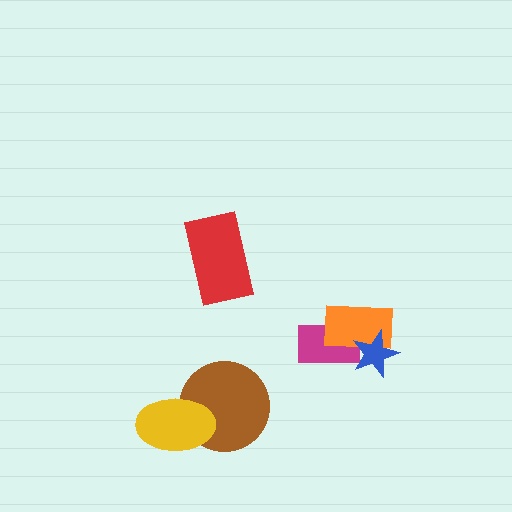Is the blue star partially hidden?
No, no other shape covers it.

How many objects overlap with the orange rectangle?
2 objects overlap with the orange rectangle.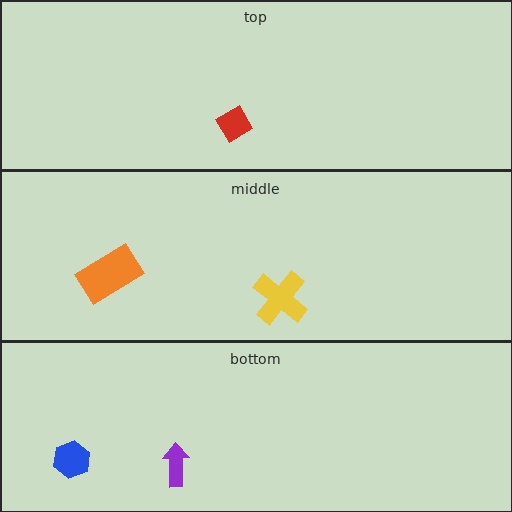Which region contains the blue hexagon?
The bottom region.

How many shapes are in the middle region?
2.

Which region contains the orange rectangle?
The middle region.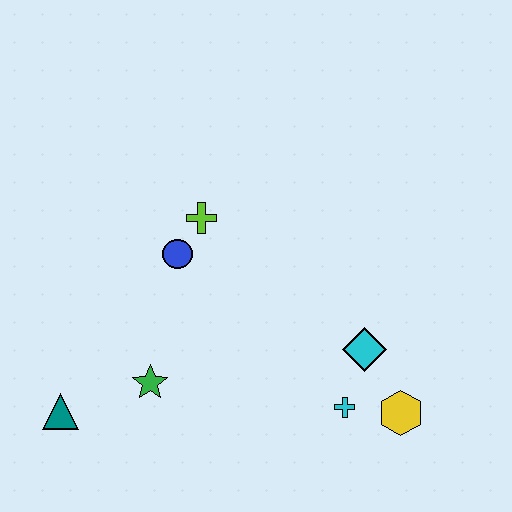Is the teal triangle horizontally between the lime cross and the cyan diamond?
No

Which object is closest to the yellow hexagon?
The cyan cross is closest to the yellow hexagon.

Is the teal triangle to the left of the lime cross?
Yes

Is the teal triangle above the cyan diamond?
No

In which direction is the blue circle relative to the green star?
The blue circle is above the green star.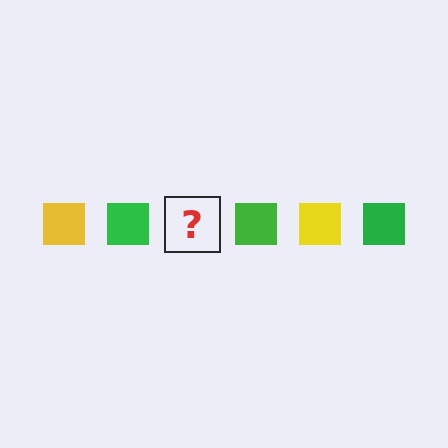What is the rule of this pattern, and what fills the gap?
The rule is that the pattern cycles through yellow, green squares. The gap should be filled with a yellow square.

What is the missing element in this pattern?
The missing element is a yellow square.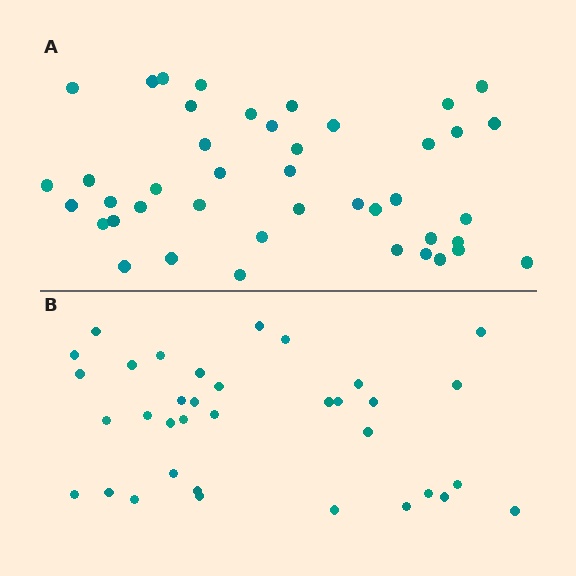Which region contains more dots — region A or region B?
Region A (the top region) has more dots.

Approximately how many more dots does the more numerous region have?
Region A has roughly 8 or so more dots than region B.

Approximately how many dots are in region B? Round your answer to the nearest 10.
About 40 dots. (The exact count is 35, which rounds to 40.)